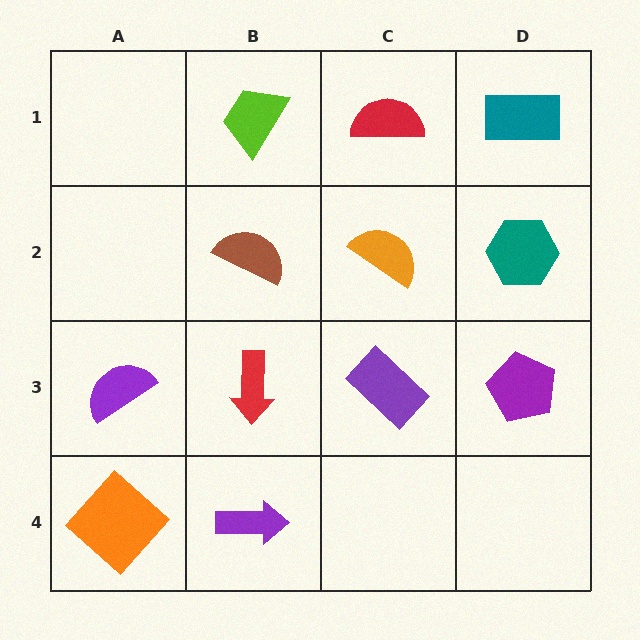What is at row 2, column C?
An orange semicircle.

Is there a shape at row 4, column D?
No, that cell is empty.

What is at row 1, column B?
A lime trapezoid.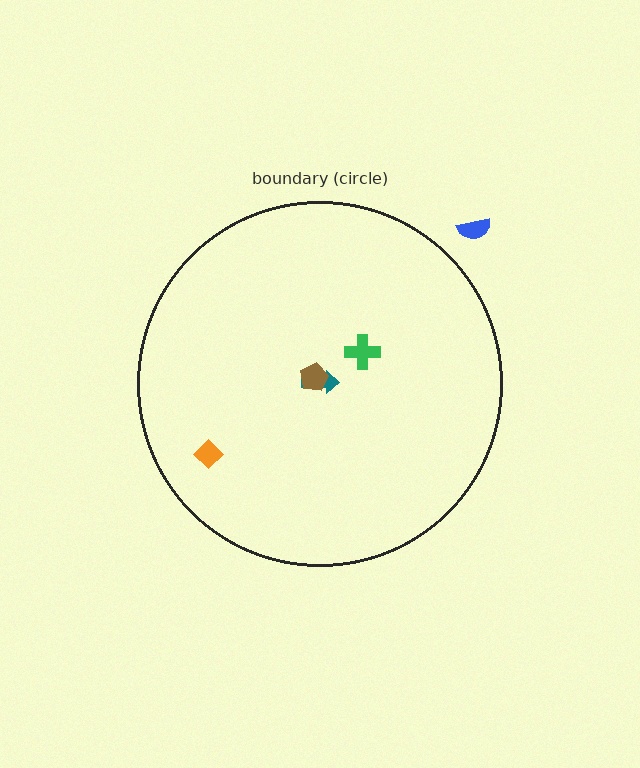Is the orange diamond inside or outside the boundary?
Inside.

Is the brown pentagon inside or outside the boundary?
Inside.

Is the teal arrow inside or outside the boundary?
Inside.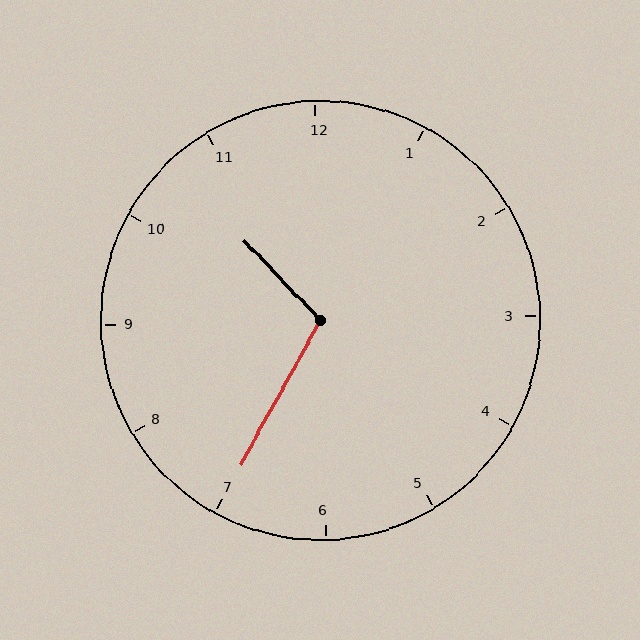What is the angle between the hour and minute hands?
Approximately 108 degrees.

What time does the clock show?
10:35.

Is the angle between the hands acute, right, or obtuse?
It is obtuse.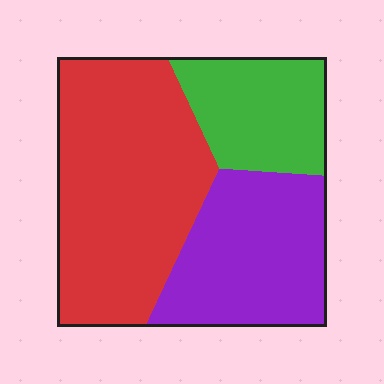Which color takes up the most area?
Red, at roughly 50%.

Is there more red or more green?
Red.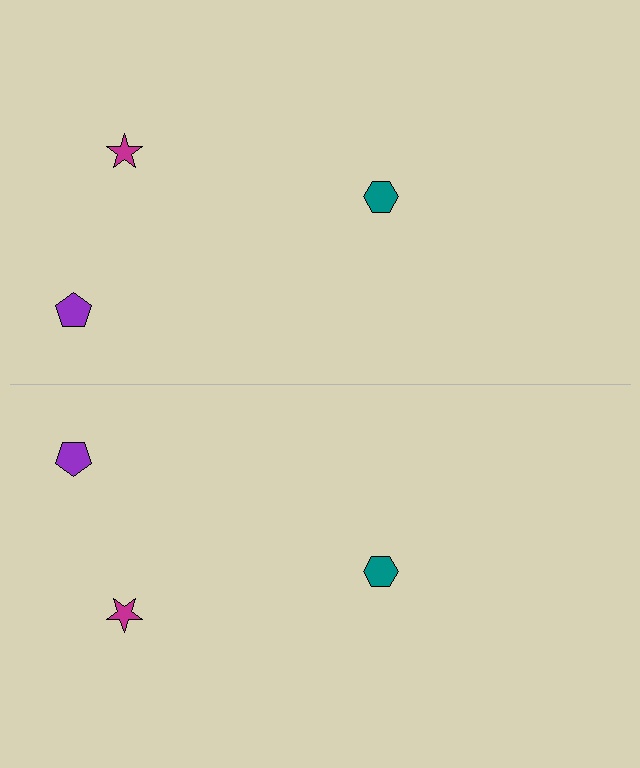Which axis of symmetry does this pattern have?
The pattern has a horizontal axis of symmetry running through the center of the image.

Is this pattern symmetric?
Yes, this pattern has bilateral (reflection) symmetry.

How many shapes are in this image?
There are 6 shapes in this image.